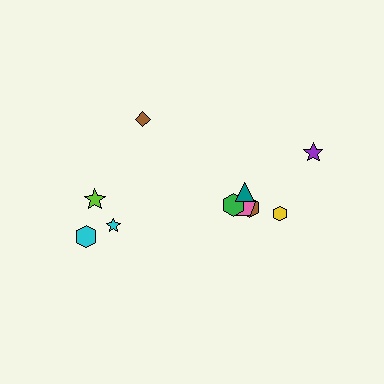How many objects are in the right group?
There are 6 objects.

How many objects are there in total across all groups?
There are 10 objects.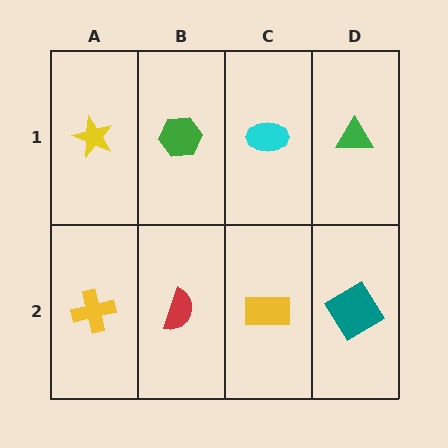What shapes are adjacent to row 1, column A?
A yellow cross (row 2, column A), a green hexagon (row 1, column B).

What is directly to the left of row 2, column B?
A yellow cross.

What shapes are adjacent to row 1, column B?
A red semicircle (row 2, column B), a yellow star (row 1, column A), a cyan ellipse (row 1, column C).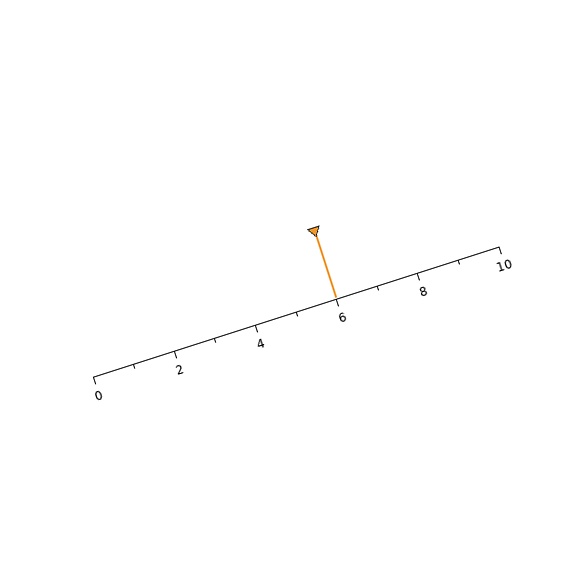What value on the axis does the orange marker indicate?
The marker indicates approximately 6.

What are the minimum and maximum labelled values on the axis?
The axis runs from 0 to 10.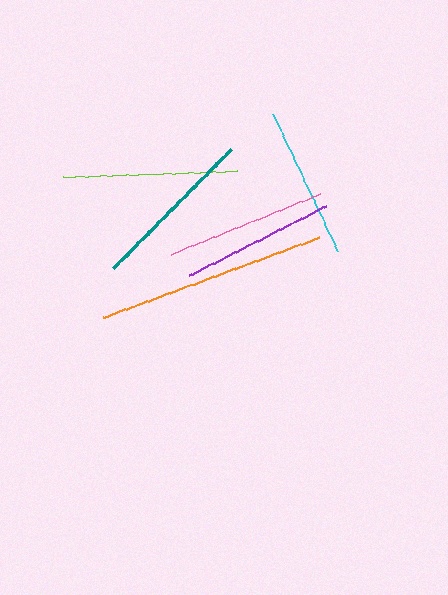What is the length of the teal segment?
The teal segment is approximately 167 pixels long.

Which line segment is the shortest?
The cyan line is the shortest at approximately 152 pixels.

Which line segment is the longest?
The orange line is the longest at approximately 231 pixels.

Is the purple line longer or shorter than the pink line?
The pink line is longer than the purple line.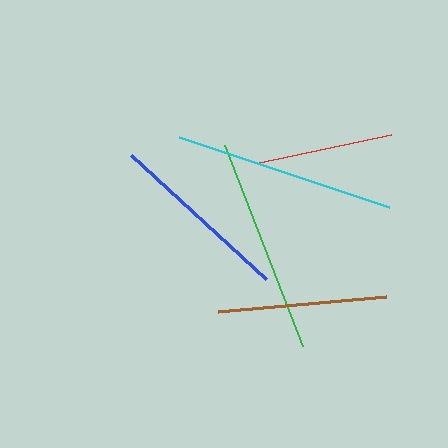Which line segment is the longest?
The cyan line is the longest at approximately 221 pixels.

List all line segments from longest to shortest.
From longest to shortest: cyan, green, blue, brown, red.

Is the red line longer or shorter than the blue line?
The blue line is longer than the red line.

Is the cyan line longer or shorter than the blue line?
The cyan line is longer than the blue line.